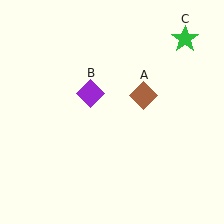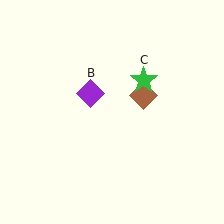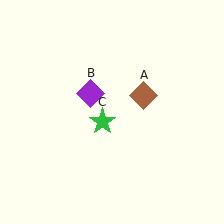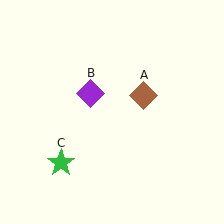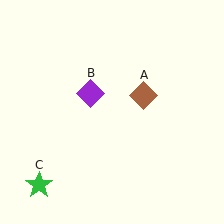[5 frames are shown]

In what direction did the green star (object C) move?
The green star (object C) moved down and to the left.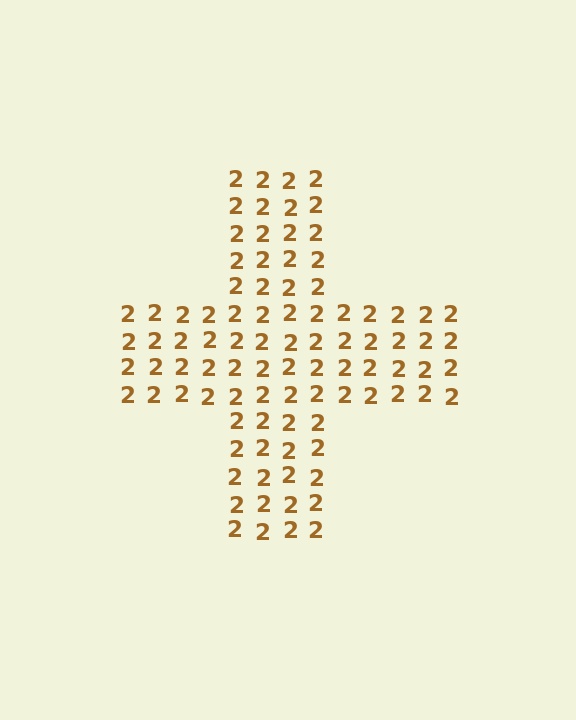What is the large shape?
The large shape is a cross.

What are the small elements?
The small elements are digit 2's.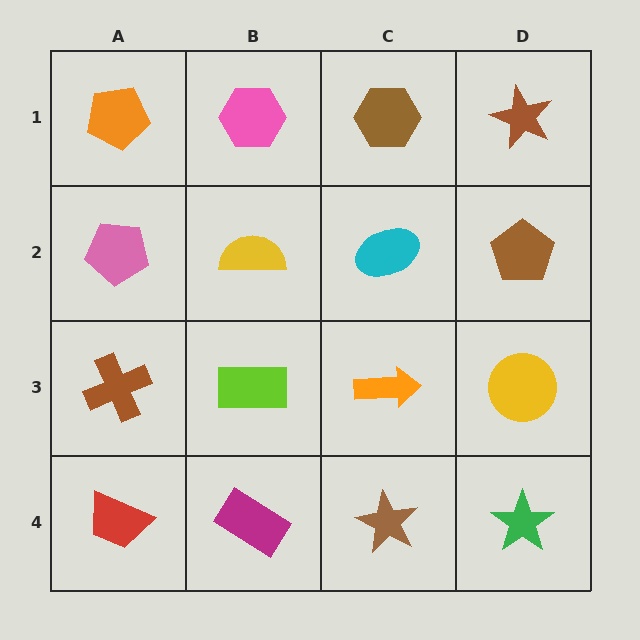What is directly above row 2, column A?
An orange pentagon.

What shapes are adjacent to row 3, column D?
A brown pentagon (row 2, column D), a green star (row 4, column D), an orange arrow (row 3, column C).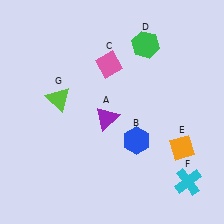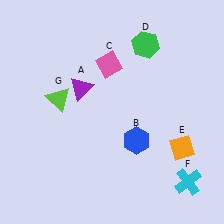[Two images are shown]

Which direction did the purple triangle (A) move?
The purple triangle (A) moved up.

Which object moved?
The purple triangle (A) moved up.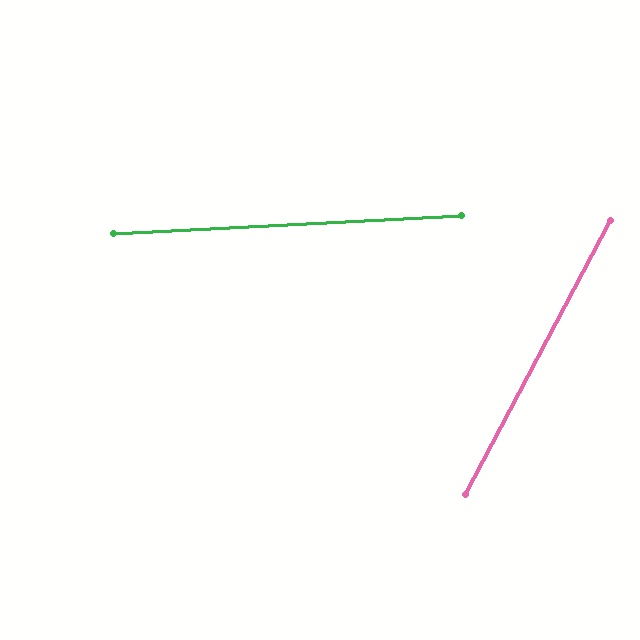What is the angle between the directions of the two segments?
Approximately 59 degrees.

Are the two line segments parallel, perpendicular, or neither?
Neither parallel nor perpendicular — they differ by about 59°.